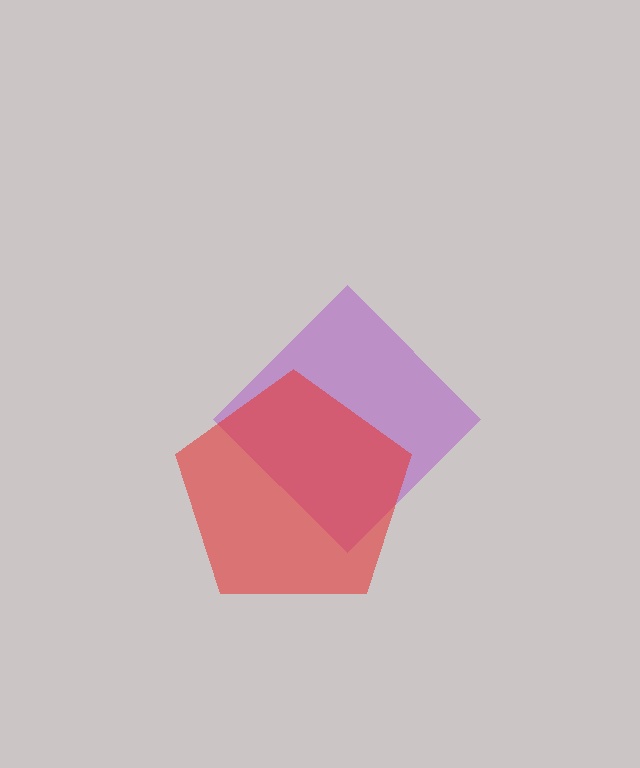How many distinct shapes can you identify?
There are 2 distinct shapes: a purple diamond, a red pentagon.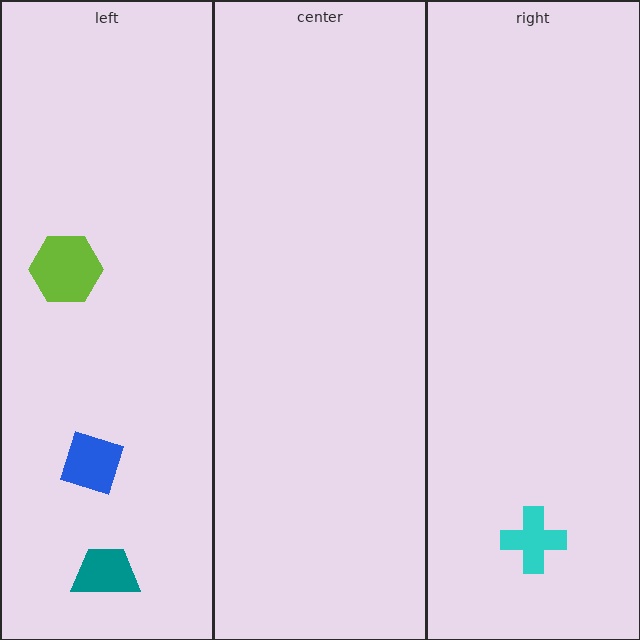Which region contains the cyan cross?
The right region.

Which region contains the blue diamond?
The left region.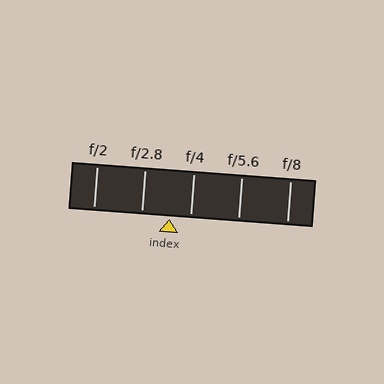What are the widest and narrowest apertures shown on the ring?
The widest aperture shown is f/2 and the narrowest is f/8.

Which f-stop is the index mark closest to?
The index mark is closest to f/4.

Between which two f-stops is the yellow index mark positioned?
The index mark is between f/2.8 and f/4.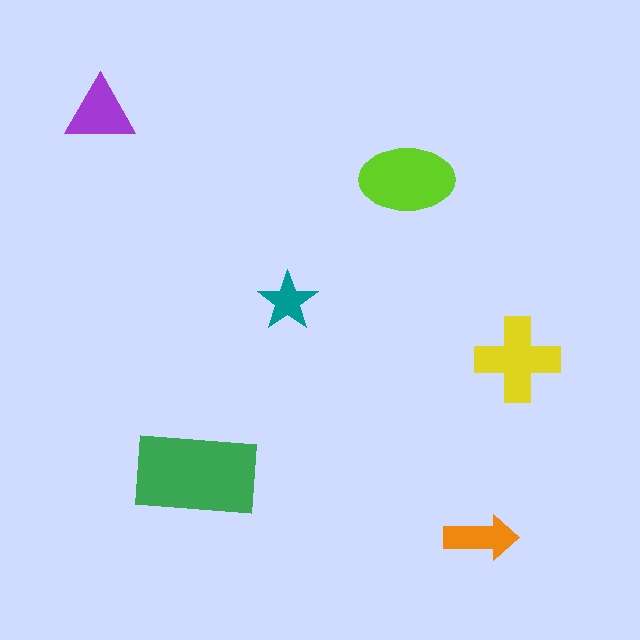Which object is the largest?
The green rectangle.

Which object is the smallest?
The teal star.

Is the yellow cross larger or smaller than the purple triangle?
Larger.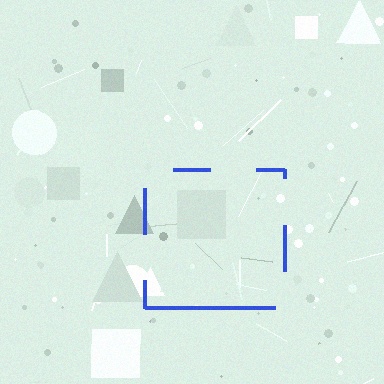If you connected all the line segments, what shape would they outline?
They would outline a square.